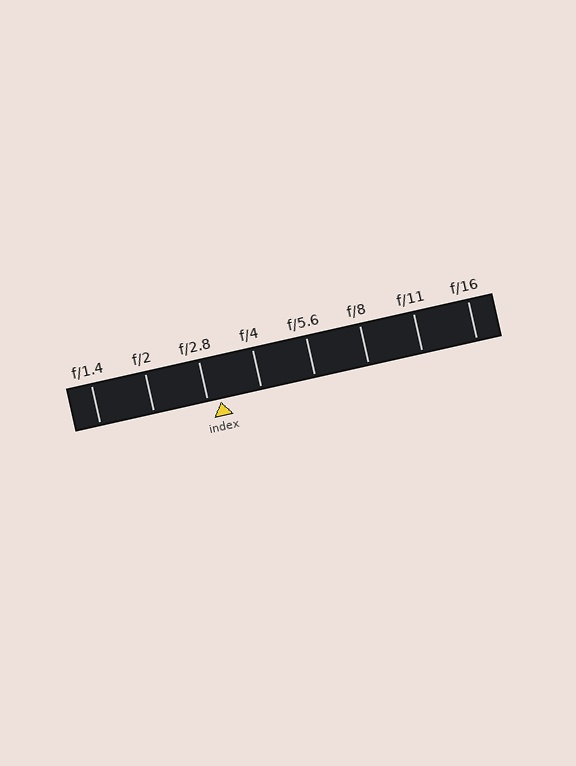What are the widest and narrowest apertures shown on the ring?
The widest aperture shown is f/1.4 and the narrowest is f/16.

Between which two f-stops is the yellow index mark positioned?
The index mark is between f/2.8 and f/4.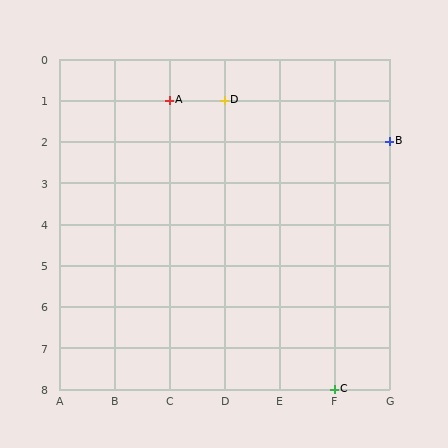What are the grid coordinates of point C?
Point C is at grid coordinates (F, 8).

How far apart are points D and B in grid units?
Points D and B are 3 columns and 1 row apart (about 3.2 grid units diagonally).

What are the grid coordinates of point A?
Point A is at grid coordinates (C, 1).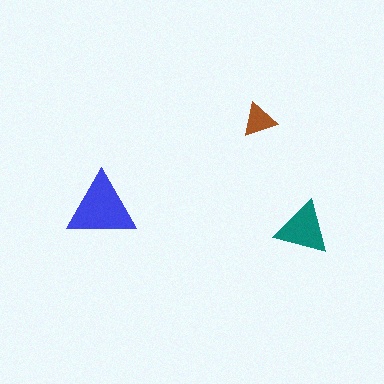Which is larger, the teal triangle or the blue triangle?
The blue one.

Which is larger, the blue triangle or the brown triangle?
The blue one.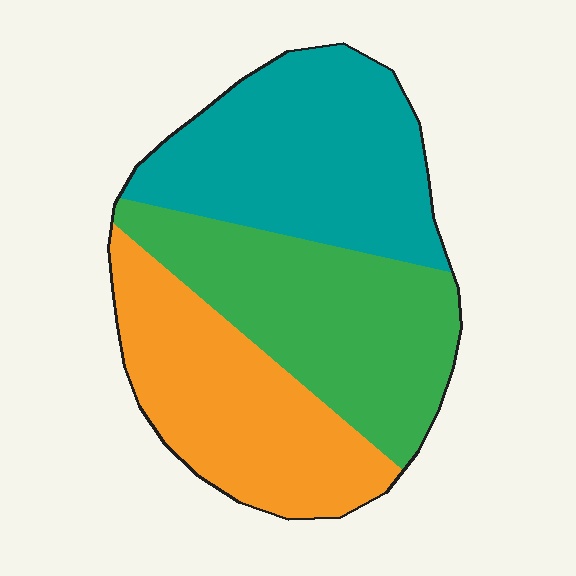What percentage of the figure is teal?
Teal takes up between a third and a half of the figure.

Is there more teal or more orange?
Teal.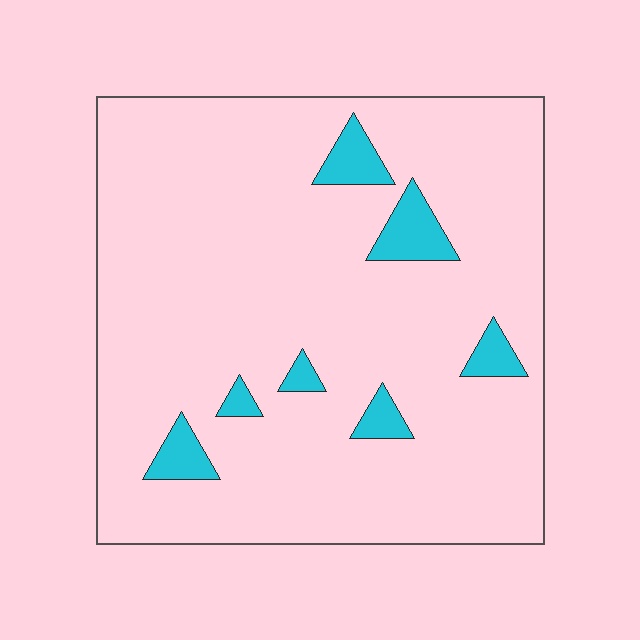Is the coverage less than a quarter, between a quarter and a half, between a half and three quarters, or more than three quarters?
Less than a quarter.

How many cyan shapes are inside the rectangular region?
7.